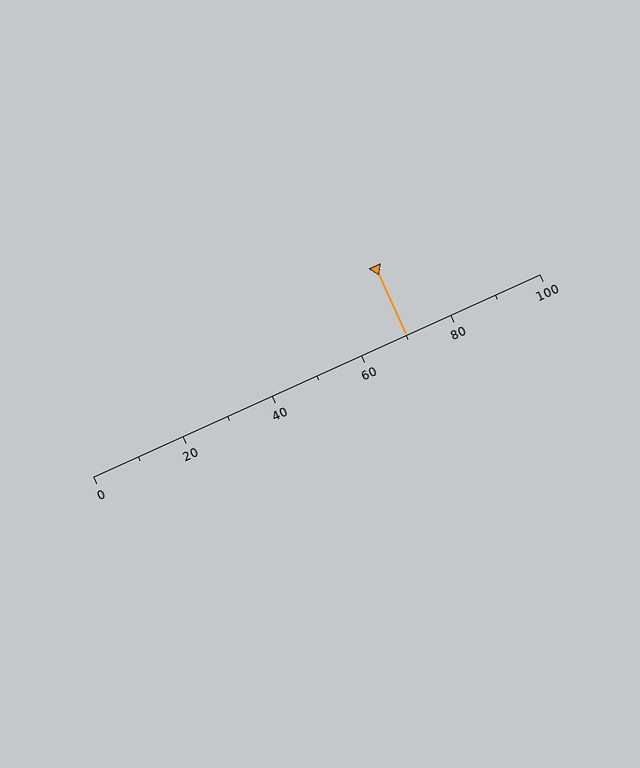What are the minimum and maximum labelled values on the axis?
The axis runs from 0 to 100.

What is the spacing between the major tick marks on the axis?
The major ticks are spaced 20 apart.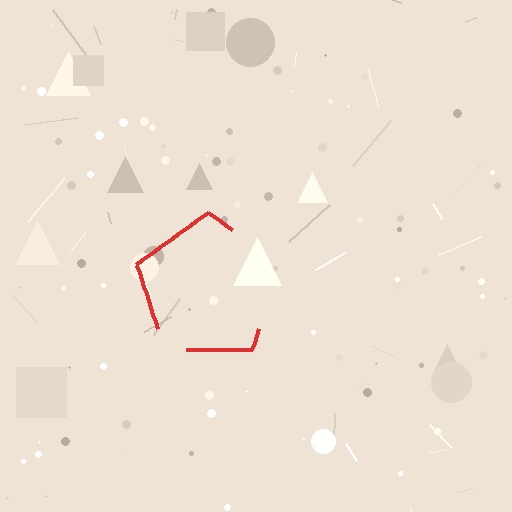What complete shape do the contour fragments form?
The contour fragments form a pentagon.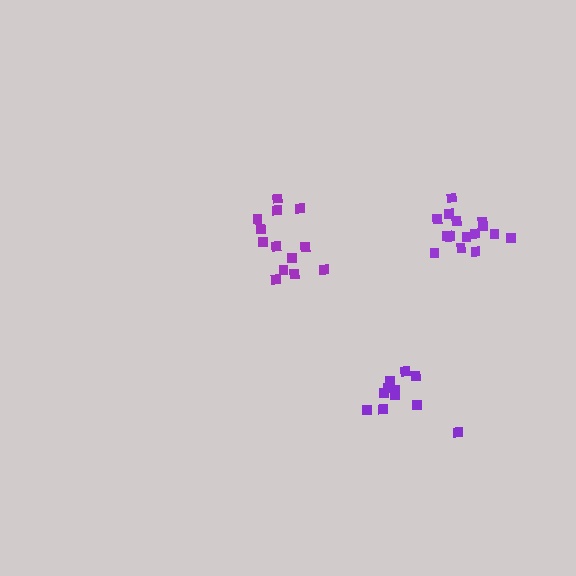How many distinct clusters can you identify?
There are 3 distinct clusters.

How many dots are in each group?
Group 1: 15 dots, Group 2: 13 dots, Group 3: 11 dots (39 total).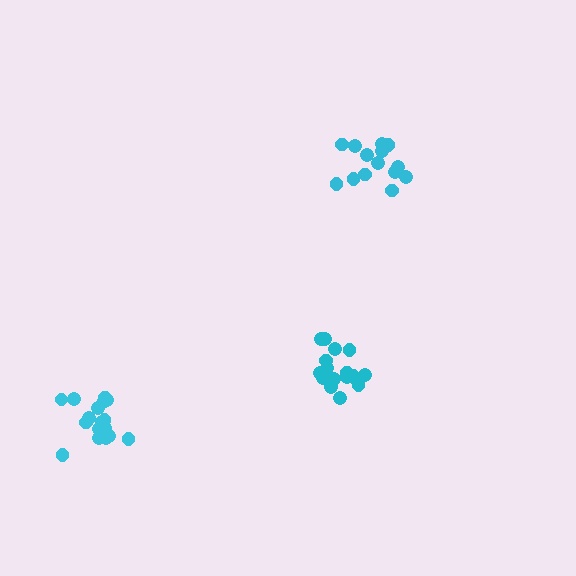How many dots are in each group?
Group 1: 14 dots, Group 2: 17 dots, Group 3: 18 dots (49 total).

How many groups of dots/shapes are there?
There are 3 groups.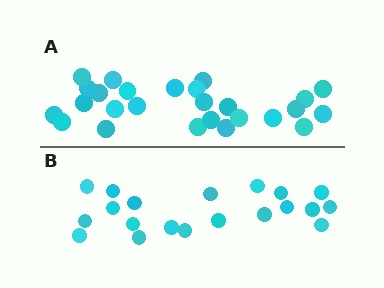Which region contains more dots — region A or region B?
Region A (the top region) has more dots.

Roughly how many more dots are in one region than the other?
Region A has about 6 more dots than region B.